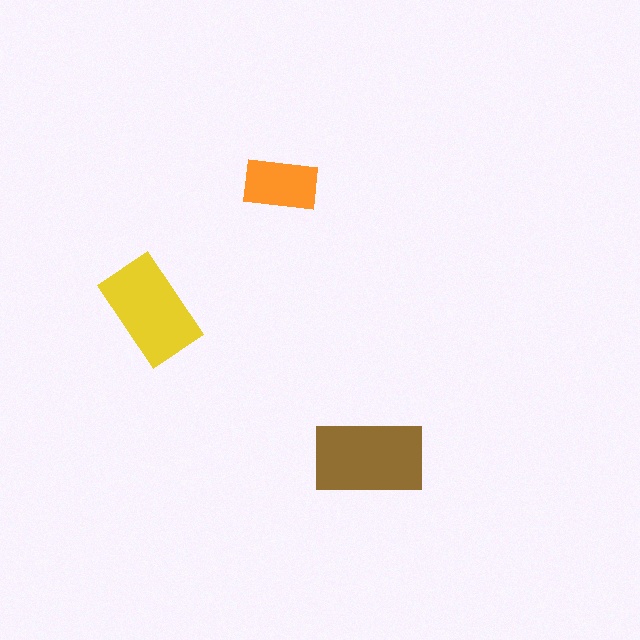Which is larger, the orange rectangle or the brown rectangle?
The brown one.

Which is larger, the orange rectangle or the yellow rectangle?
The yellow one.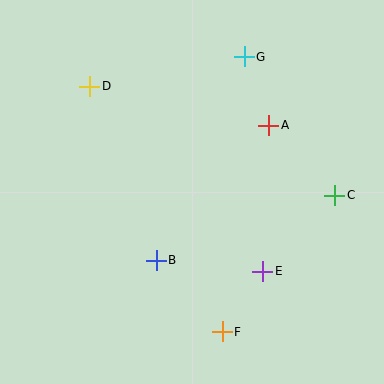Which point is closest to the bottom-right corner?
Point E is closest to the bottom-right corner.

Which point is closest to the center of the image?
Point B at (156, 260) is closest to the center.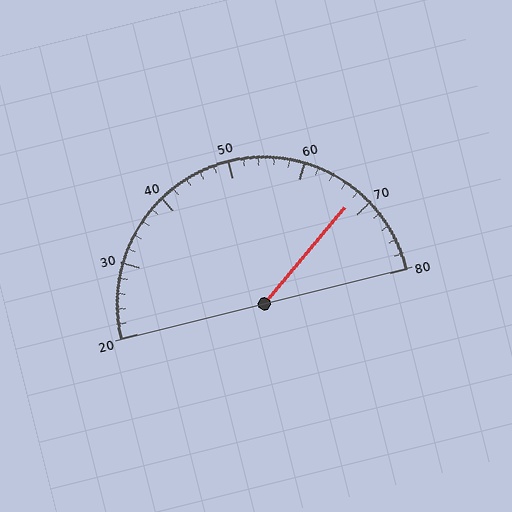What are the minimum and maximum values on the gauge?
The gauge ranges from 20 to 80.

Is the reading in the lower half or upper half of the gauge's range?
The reading is in the upper half of the range (20 to 80).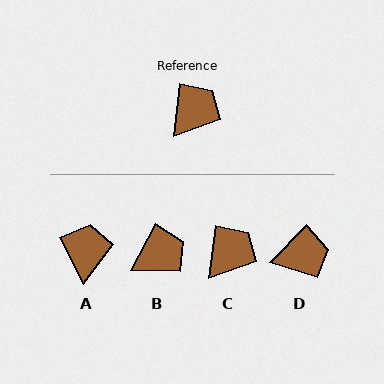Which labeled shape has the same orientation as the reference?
C.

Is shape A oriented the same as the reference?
No, it is off by about 33 degrees.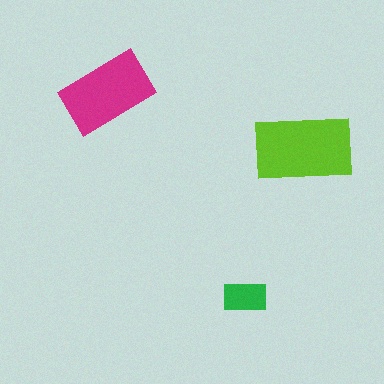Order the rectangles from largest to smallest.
the lime one, the magenta one, the green one.